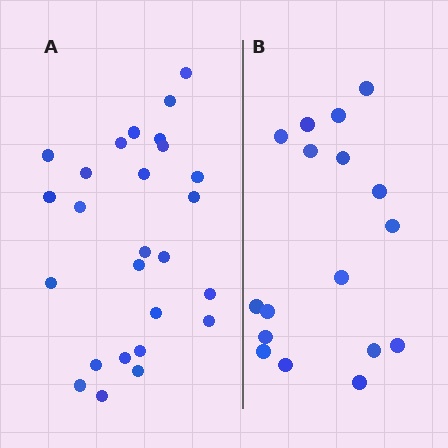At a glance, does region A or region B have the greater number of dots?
Region A (the left region) has more dots.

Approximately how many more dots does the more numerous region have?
Region A has roughly 8 or so more dots than region B.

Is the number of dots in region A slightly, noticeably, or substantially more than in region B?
Region A has substantially more. The ratio is roughly 1.5 to 1.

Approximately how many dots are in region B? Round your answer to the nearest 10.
About 20 dots. (The exact count is 17, which rounds to 20.)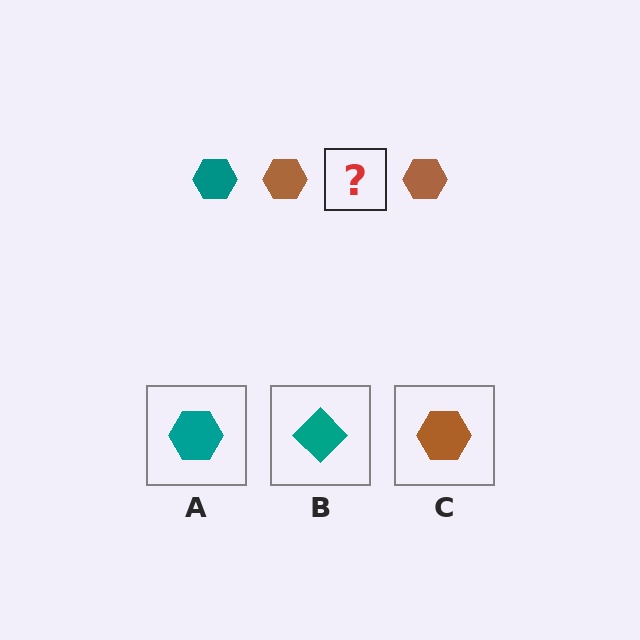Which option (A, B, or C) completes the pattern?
A.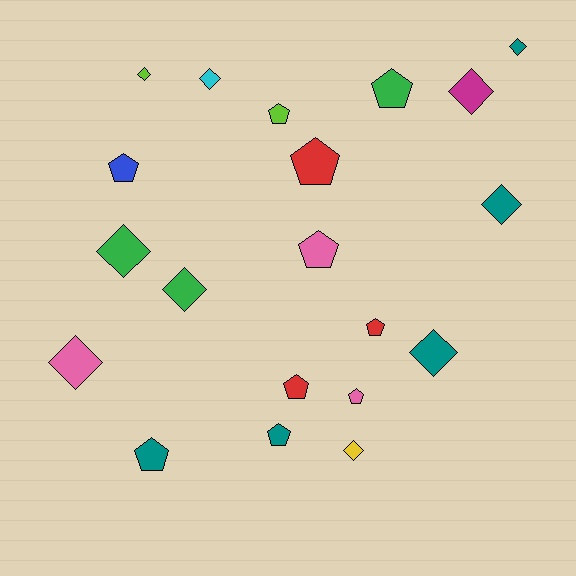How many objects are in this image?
There are 20 objects.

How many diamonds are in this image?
There are 10 diamonds.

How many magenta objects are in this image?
There is 1 magenta object.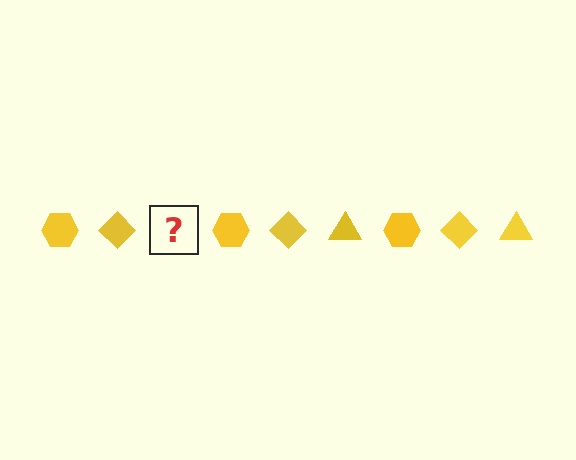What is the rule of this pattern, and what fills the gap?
The rule is that the pattern cycles through hexagon, diamond, triangle shapes in yellow. The gap should be filled with a yellow triangle.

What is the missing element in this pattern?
The missing element is a yellow triangle.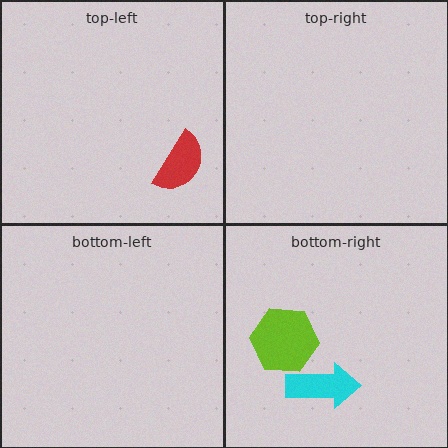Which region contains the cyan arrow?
The bottom-right region.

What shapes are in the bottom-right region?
The lime hexagon, the cyan arrow.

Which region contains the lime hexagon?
The bottom-right region.